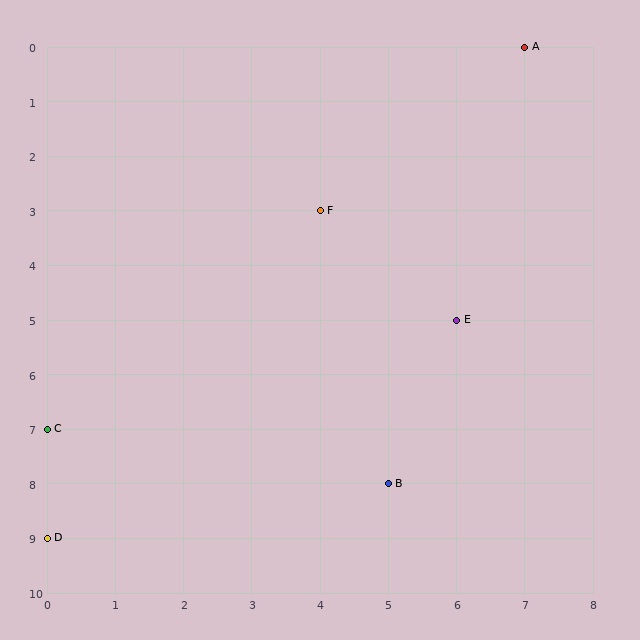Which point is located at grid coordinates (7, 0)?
Point A is at (7, 0).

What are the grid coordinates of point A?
Point A is at grid coordinates (7, 0).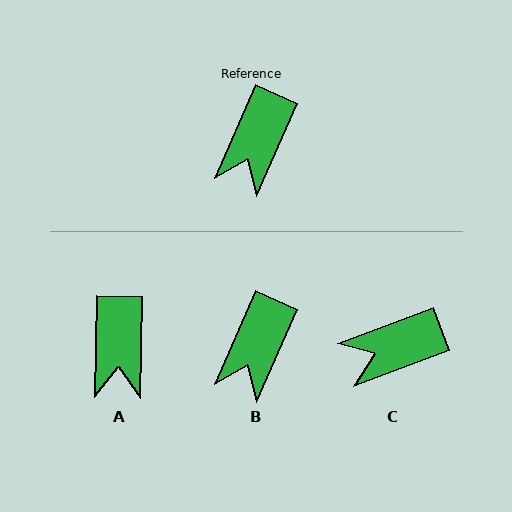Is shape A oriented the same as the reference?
No, it is off by about 22 degrees.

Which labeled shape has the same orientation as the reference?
B.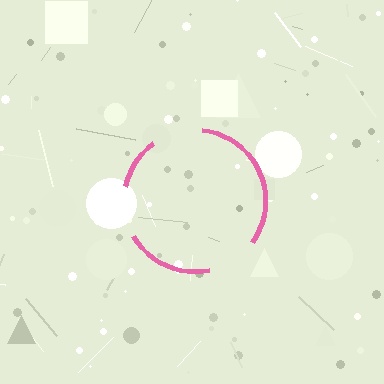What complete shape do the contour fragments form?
The contour fragments form a circle.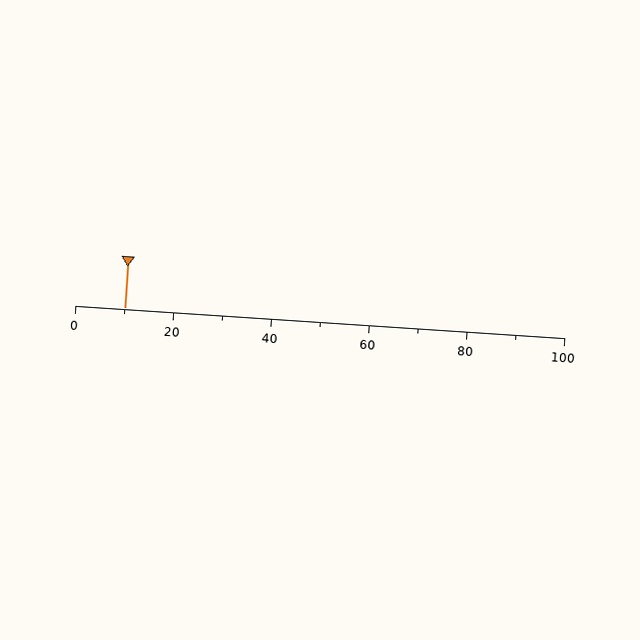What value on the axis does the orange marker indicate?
The marker indicates approximately 10.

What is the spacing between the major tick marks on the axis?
The major ticks are spaced 20 apart.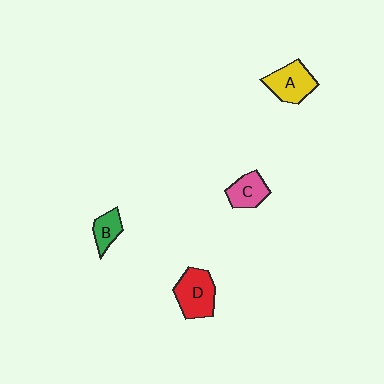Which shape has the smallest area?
Shape B (green).